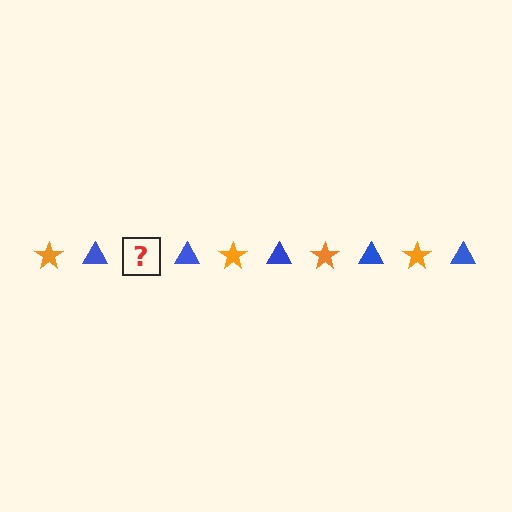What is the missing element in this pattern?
The missing element is an orange star.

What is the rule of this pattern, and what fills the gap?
The rule is that the pattern alternates between orange star and blue triangle. The gap should be filled with an orange star.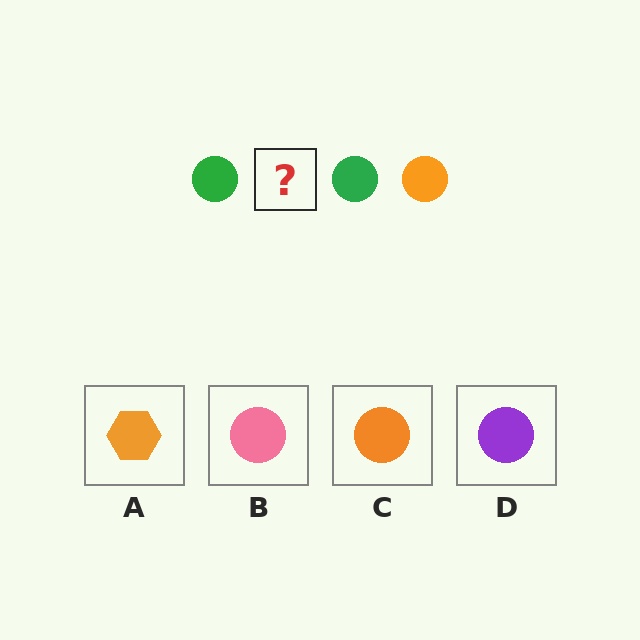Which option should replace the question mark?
Option C.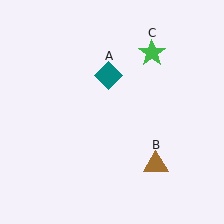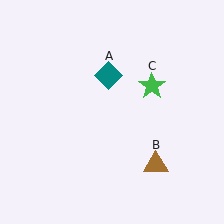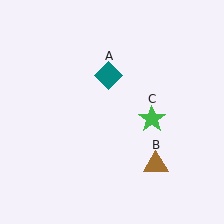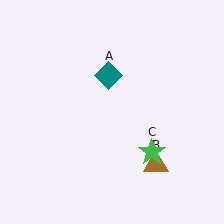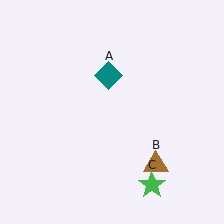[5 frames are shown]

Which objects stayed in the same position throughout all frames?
Teal diamond (object A) and brown triangle (object B) remained stationary.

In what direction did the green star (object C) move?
The green star (object C) moved down.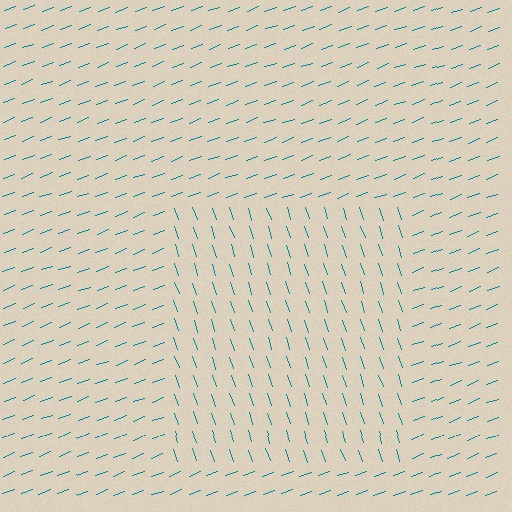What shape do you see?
I see a rectangle.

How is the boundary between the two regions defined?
The boundary is defined purely by a change in line orientation (approximately 88 degrees difference). All lines are the same color and thickness.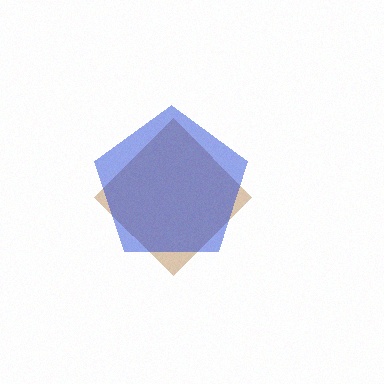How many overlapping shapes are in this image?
There are 2 overlapping shapes in the image.